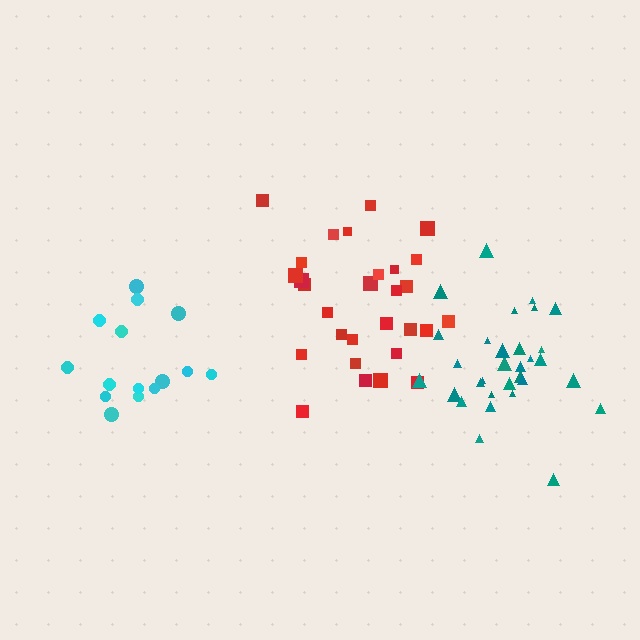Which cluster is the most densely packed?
Teal.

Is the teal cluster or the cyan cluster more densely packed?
Teal.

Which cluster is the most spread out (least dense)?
Red.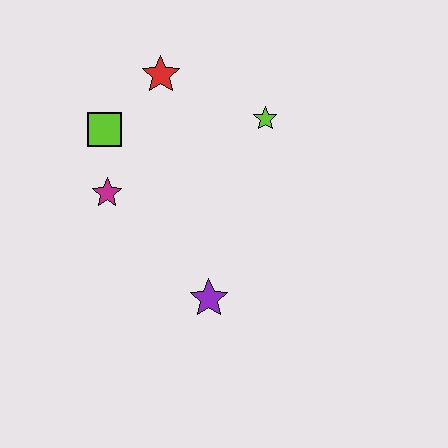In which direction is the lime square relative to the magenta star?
The lime square is above the magenta star.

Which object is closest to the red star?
The lime square is closest to the red star.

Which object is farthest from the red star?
The purple star is farthest from the red star.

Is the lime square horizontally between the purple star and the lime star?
No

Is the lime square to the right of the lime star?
No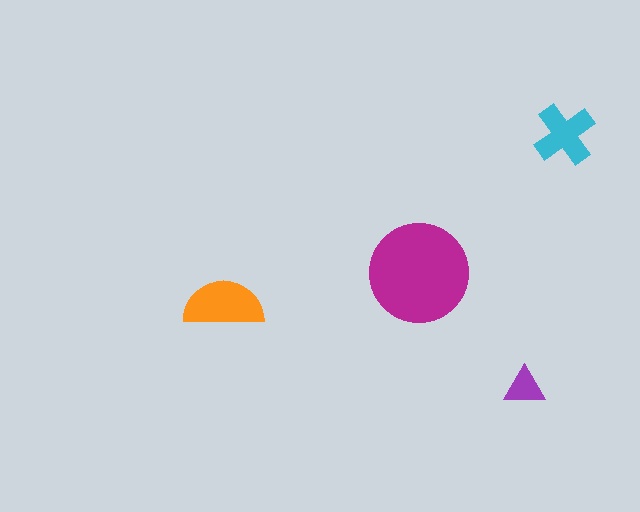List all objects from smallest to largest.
The purple triangle, the cyan cross, the orange semicircle, the magenta circle.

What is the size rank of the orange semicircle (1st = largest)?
2nd.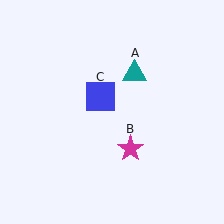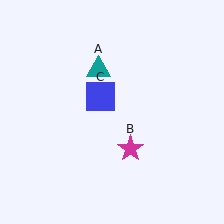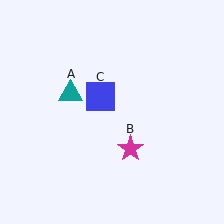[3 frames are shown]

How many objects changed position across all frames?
1 object changed position: teal triangle (object A).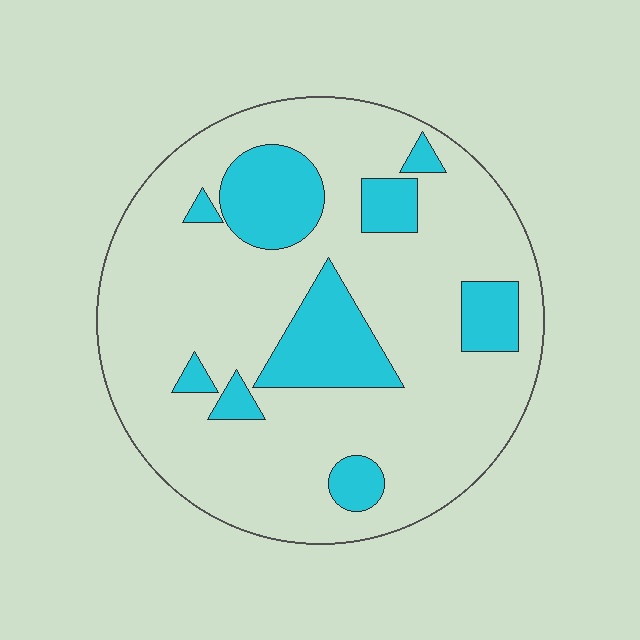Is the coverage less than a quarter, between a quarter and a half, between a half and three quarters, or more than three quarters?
Less than a quarter.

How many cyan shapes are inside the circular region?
9.